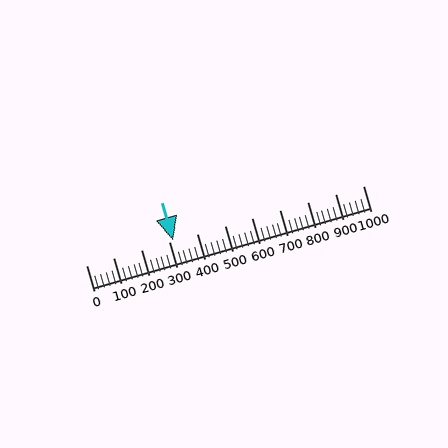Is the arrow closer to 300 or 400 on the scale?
The arrow is closer to 300.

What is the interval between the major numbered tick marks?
The major tick marks are spaced 100 units apart.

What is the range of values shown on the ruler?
The ruler shows values from 0 to 1000.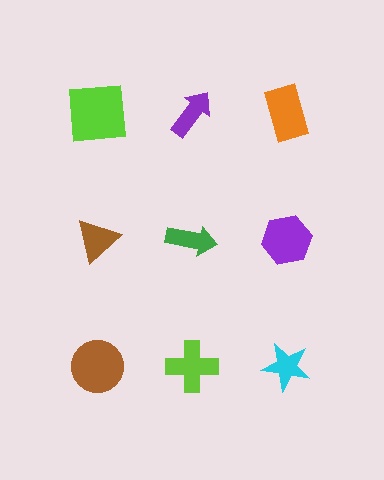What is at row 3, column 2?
A lime cross.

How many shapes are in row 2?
3 shapes.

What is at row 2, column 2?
A green arrow.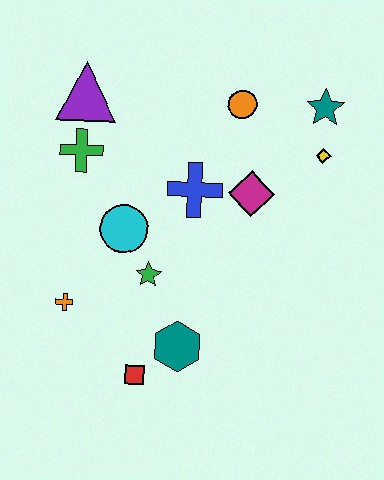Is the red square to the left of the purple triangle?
No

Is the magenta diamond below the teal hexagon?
No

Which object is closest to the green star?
The cyan circle is closest to the green star.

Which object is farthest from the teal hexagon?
The teal star is farthest from the teal hexagon.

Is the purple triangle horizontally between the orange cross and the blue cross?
Yes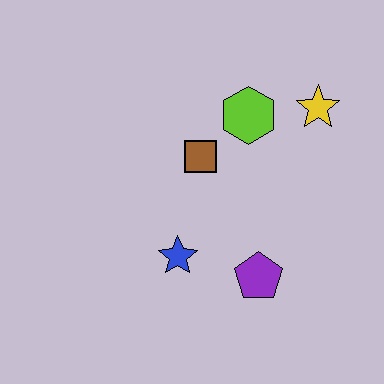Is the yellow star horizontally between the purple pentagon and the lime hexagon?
No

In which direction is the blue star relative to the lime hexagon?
The blue star is below the lime hexagon.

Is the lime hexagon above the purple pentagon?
Yes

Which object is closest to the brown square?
The lime hexagon is closest to the brown square.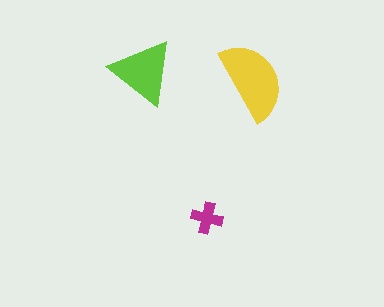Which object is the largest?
The yellow semicircle.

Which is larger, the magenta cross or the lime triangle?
The lime triangle.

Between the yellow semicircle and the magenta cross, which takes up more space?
The yellow semicircle.